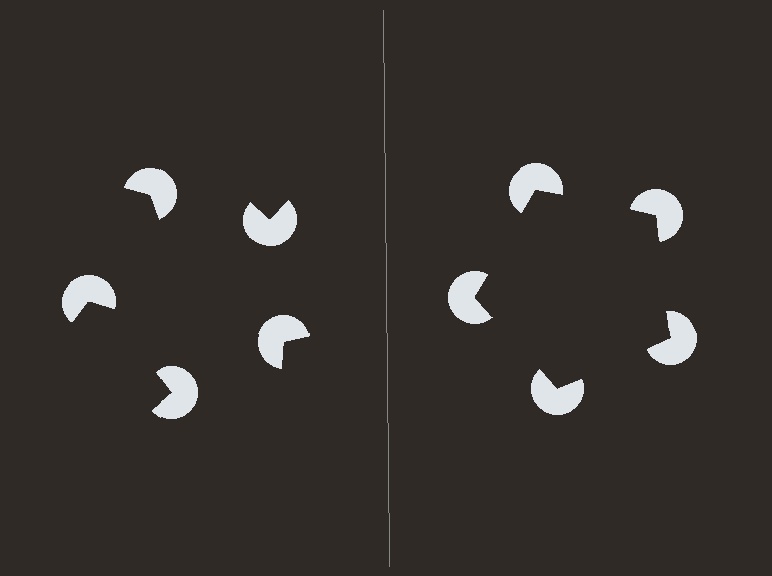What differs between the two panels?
The pac-man discs are positioned identically on both sides; only the wedge orientations differ. On the right they align to a pentagon; on the left they are misaligned.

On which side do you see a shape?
An illusory pentagon appears on the right side. On the left side the wedge cuts are rotated, so no coherent shape forms.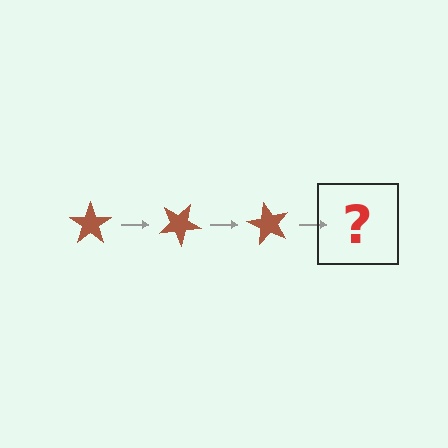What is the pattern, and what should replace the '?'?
The pattern is that the star rotates 30 degrees each step. The '?' should be a brown star rotated 90 degrees.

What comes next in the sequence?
The next element should be a brown star rotated 90 degrees.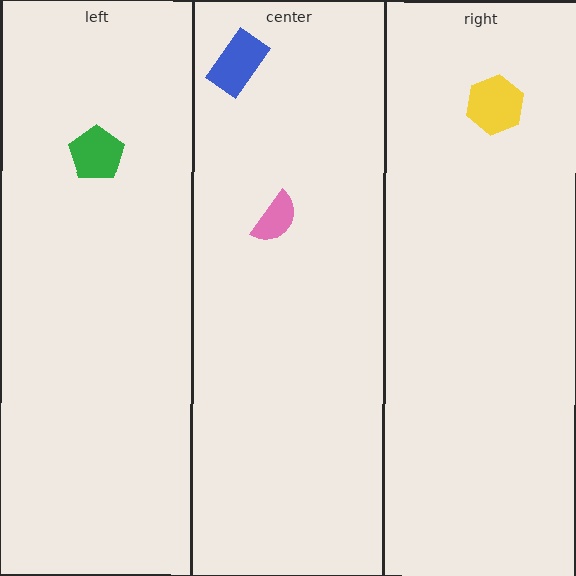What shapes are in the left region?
The green pentagon.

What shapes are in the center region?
The pink semicircle, the blue rectangle.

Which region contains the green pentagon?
The left region.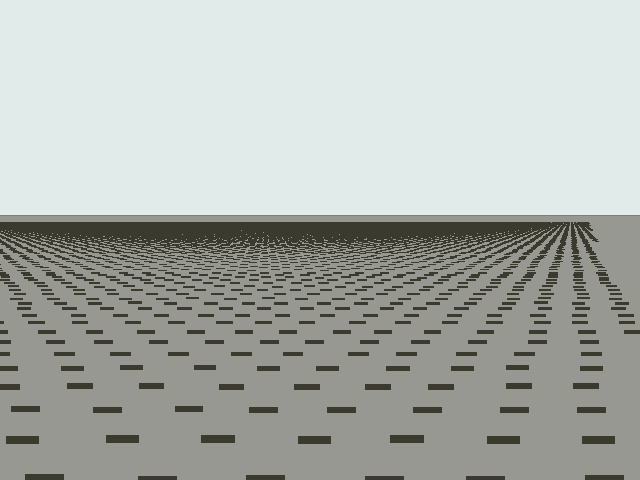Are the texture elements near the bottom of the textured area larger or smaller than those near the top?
Larger. Near the bottom, elements are closer to the viewer and appear at a bigger on-screen size.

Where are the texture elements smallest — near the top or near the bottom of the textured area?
Near the top.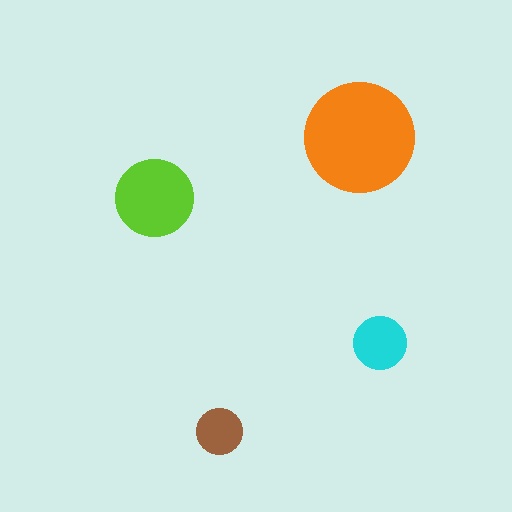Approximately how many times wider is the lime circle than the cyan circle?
About 1.5 times wider.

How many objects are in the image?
There are 4 objects in the image.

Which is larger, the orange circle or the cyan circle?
The orange one.